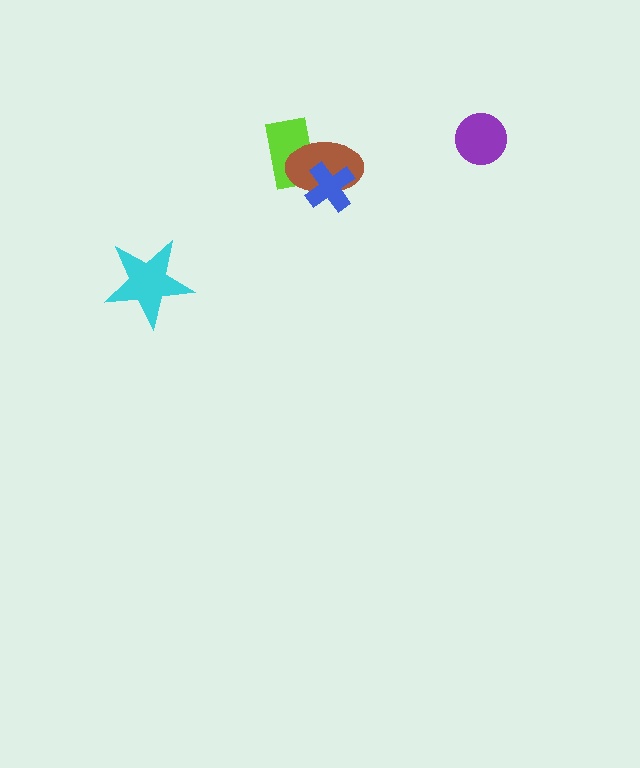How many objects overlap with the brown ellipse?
2 objects overlap with the brown ellipse.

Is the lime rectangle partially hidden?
Yes, it is partially covered by another shape.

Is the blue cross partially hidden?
No, no other shape covers it.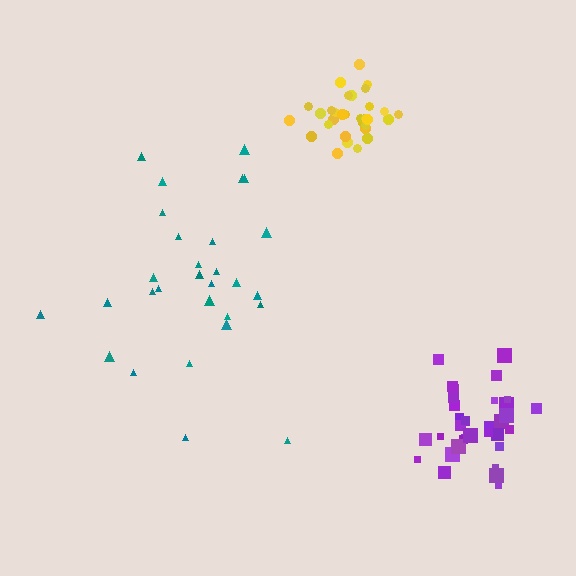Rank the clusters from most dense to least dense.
yellow, purple, teal.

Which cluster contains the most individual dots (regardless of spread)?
Purple (34).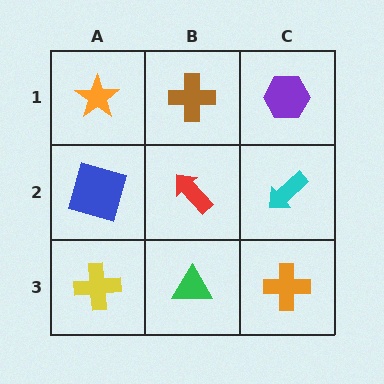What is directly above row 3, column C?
A cyan arrow.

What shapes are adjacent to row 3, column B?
A red arrow (row 2, column B), a yellow cross (row 3, column A), an orange cross (row 3, column C).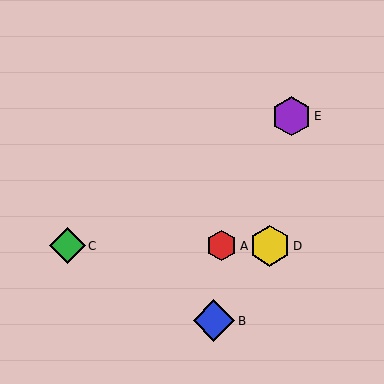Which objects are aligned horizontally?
Objects A, C, D are aligned horizontally.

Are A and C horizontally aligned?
Yes, both are at y≈246.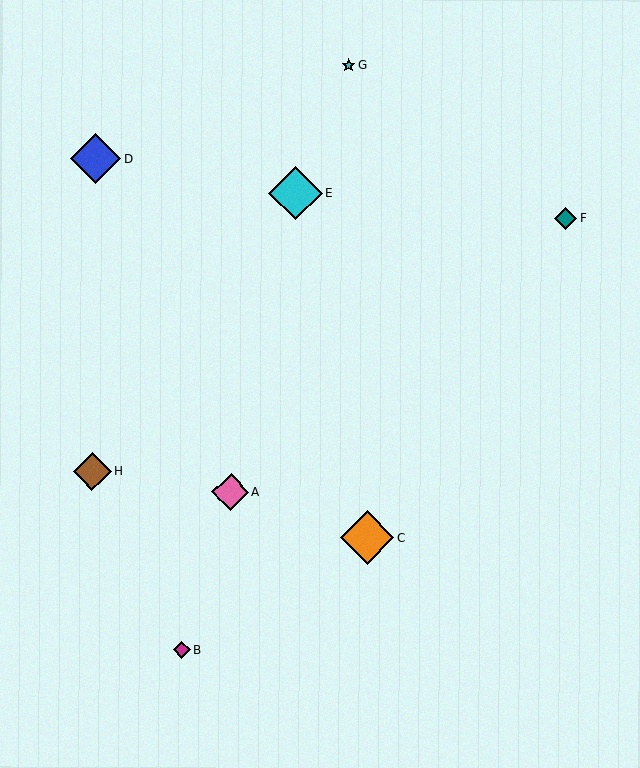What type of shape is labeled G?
Shape G is a cyan star.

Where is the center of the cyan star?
The center of the cyan star is at (348, 66).